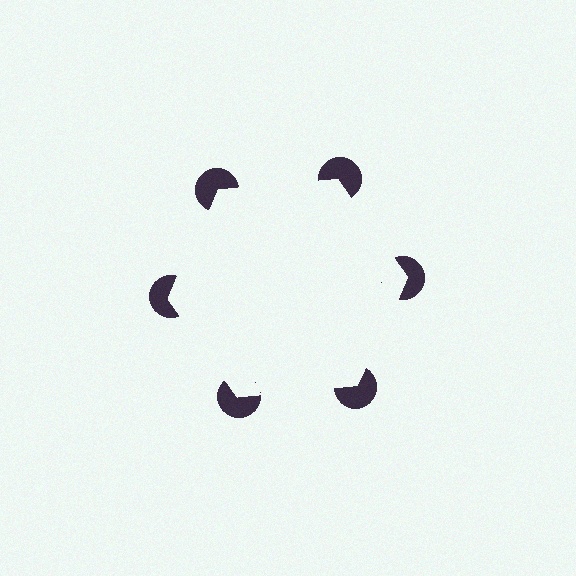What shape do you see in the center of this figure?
An illusory hexagon — its edges are inferred from the aligned wedge cuts in the pac-man discs, not physically drawn.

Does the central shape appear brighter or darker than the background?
It typically appears slightly brighter than the background, even though no actual brightness change is drawn.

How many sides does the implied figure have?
6 sides.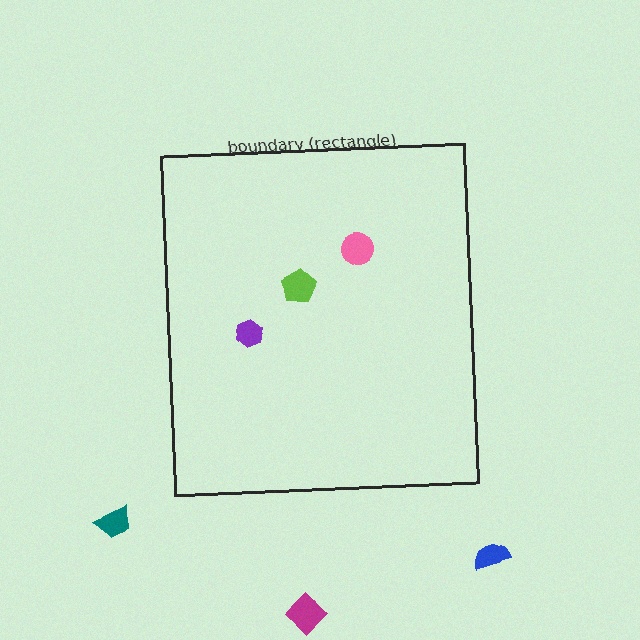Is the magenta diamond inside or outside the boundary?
Outside.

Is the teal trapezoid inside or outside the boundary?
Outside.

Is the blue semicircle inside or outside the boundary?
Outside.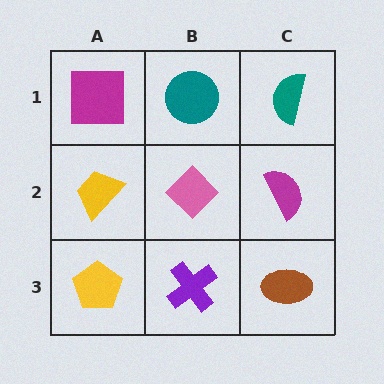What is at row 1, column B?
A teal circle.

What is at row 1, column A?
A magenta square.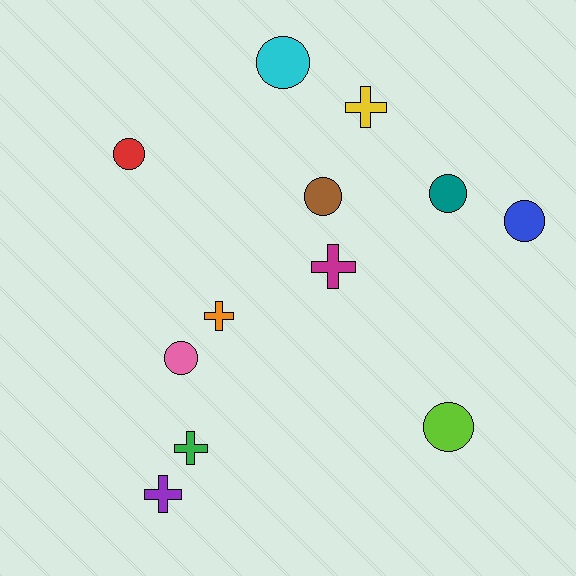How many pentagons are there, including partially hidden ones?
There are no pentagons.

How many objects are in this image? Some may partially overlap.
There are 12 objects.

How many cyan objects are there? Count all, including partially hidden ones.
There is 1 cyan object.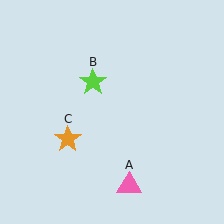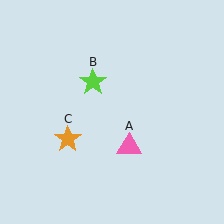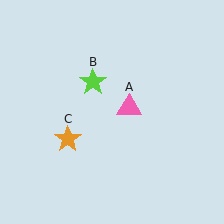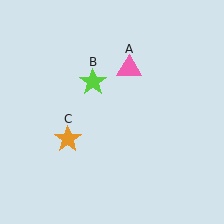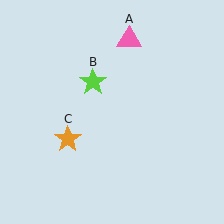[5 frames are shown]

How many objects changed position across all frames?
1 object changed position: pink triangle (object A).